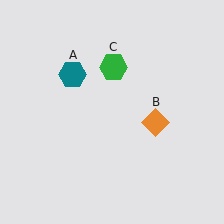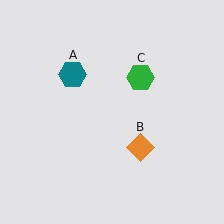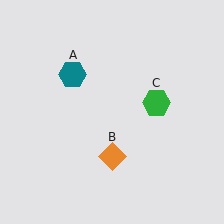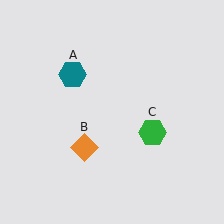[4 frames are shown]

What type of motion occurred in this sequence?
The orange diamond (object B), green hexagon (object C) rotated clockwise around the center of the scene.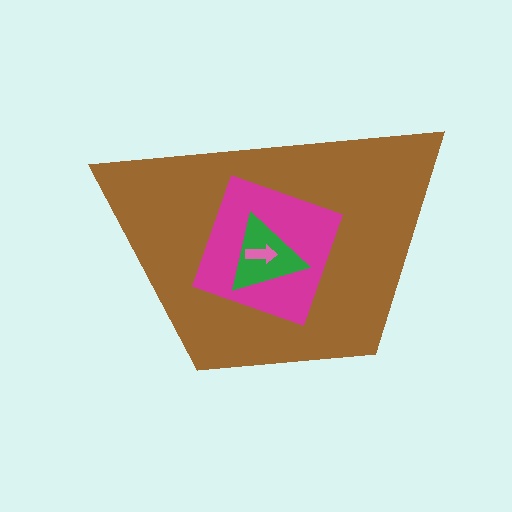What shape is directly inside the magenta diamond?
The green triangle.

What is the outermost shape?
The brown trapezoid.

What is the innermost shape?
The pink arrow.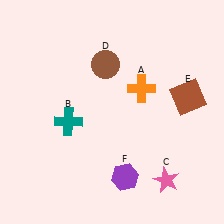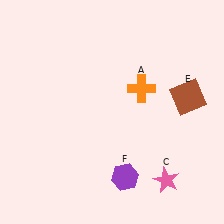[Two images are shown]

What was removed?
The brown circle (D), the teal cross (B) were removed in Image 2.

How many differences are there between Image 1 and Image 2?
There are 2 differences between the two images.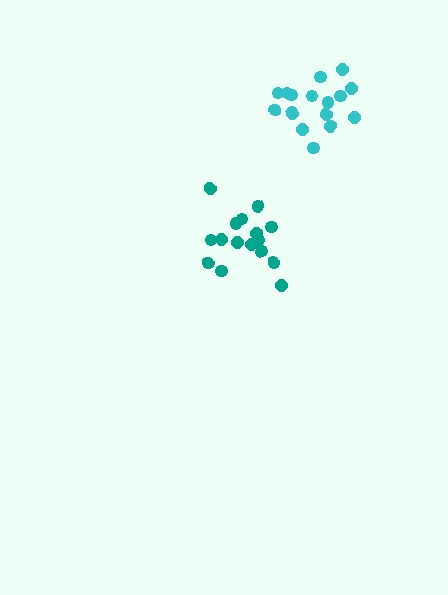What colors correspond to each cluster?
The clusters are colored: teal, cyan.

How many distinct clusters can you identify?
There are 2 distinct clusters.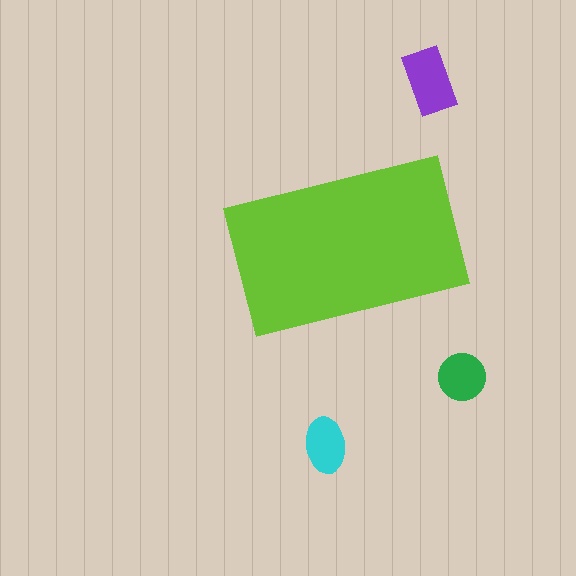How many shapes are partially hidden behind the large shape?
0 shapes are partially hidden.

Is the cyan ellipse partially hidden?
No, the cyan ellipse is fully visible.